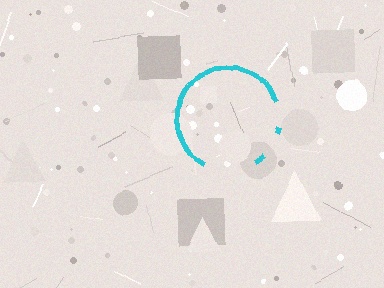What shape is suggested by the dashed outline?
The dashed outline suggests a circle.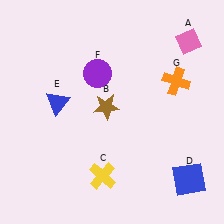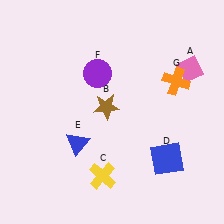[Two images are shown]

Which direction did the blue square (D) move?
The blue square (D) moved left.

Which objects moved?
The objects that moved are: the pink diamond (A), the blue square (D), the blue triangle (E).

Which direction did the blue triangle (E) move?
The blue triangle (E) moved down.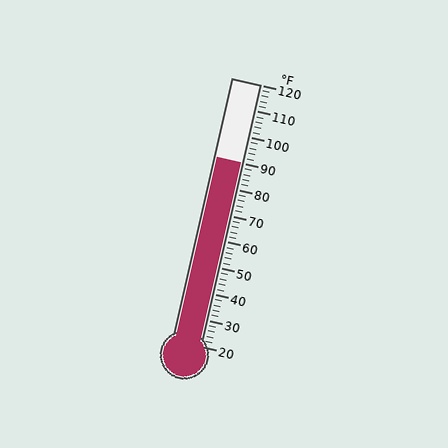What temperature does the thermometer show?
The thermometer shows approximately 90°F.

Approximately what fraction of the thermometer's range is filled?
The thermometer is filled to approximately 70% of its range.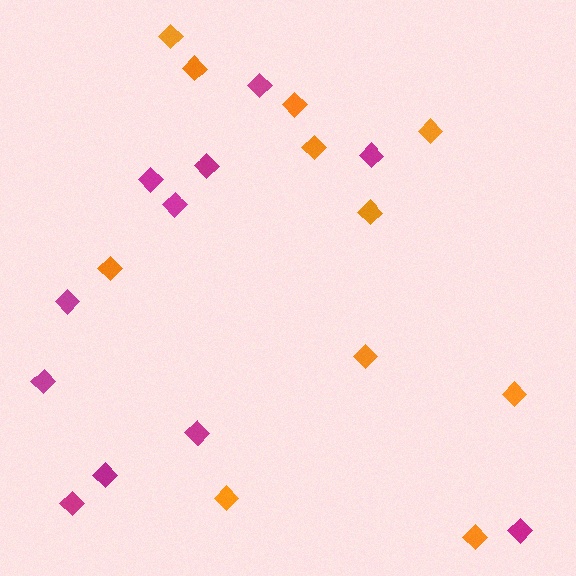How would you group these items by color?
There are 2 groups: one group of magenta diamonds (11) and one group of orange diamonds (11).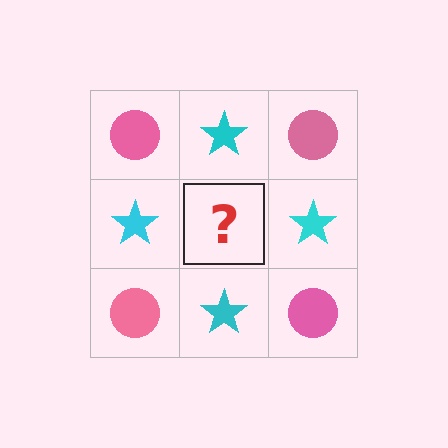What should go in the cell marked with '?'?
The missing cell should contain a pink circle.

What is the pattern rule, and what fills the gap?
The rule is that it alternates pink circle and cyan star in a checkerboard pattern. The gap should be filled with a pink circle.